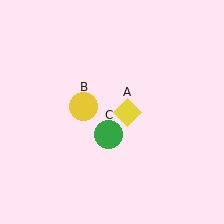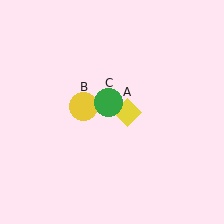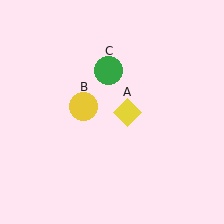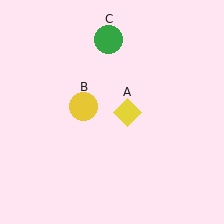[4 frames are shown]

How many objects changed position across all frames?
1 object changed position: green circle (object C).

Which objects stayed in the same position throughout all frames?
Yellow diamond (object A) and yellow circle (object B) remained stationary.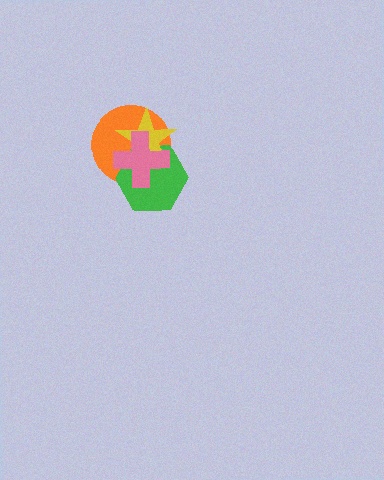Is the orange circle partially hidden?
Yes, it is partially covered by another shape.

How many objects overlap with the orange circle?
3 objects overlap with the orange circle.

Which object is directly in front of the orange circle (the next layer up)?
The green hexagon is directly in front of the orange circle.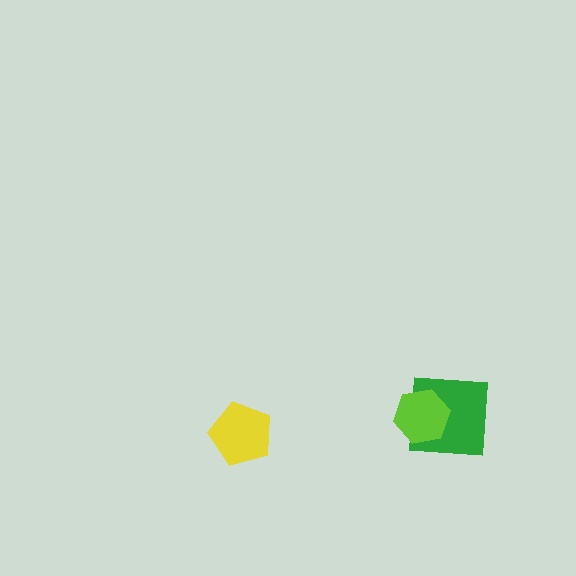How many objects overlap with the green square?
1 object overlaps with the green square.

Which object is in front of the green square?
The lime hexagon is in front of the green square.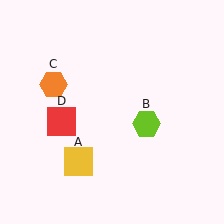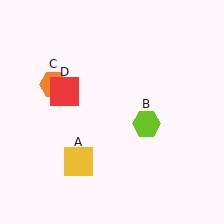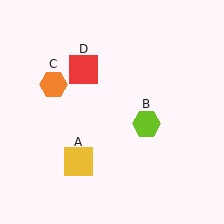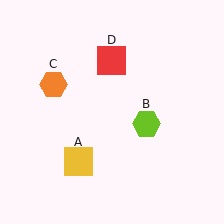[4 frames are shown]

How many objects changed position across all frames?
1 object changed position: red square (object D).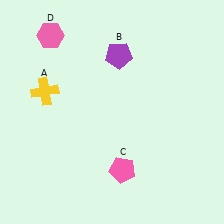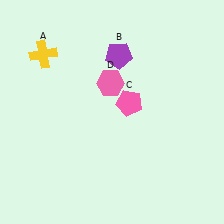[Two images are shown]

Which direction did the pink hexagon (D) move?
The pink hexagon (D) moved right.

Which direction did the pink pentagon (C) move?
The pink pentagon (C) moved up.